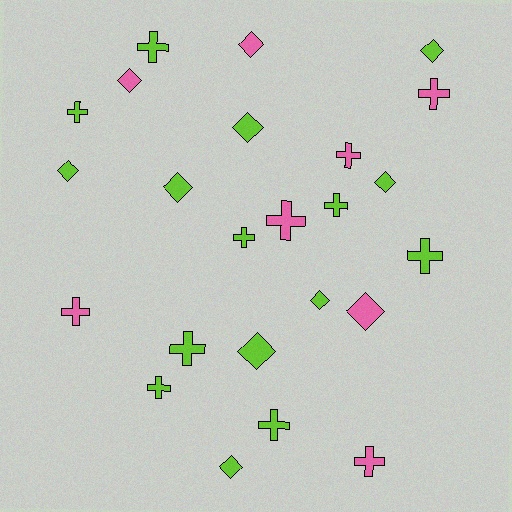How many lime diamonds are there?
There are 8 lime diamonds.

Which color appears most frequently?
Lime, with 16 objects.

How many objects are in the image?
There are 24 objects.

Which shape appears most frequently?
Cross, with 13 objects.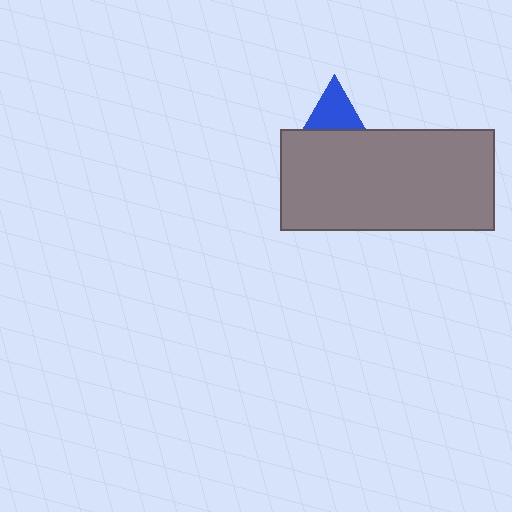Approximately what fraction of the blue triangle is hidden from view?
Roughly 65% of the blue triangle is hidden behind the gray rectangle.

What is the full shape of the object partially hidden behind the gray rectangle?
The partially hidden object is a blue triangle.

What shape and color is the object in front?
The object in front is a gray rectangle.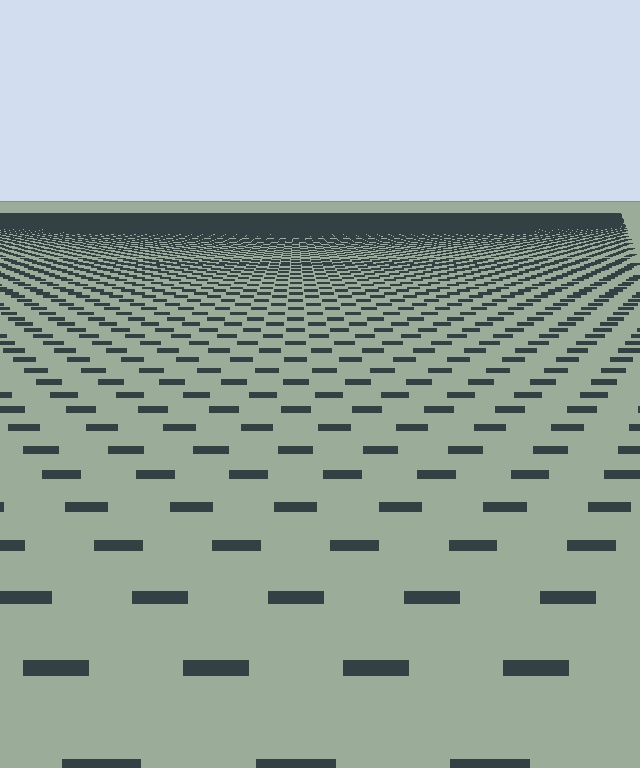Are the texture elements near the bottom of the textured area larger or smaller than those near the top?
Larger. Near the bottom, elements are closer to the viewer and appear at a bigger on-screen size.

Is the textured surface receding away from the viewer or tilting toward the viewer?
The surface is receding away from the viewer. Texture elements get smaller and denser toward the top.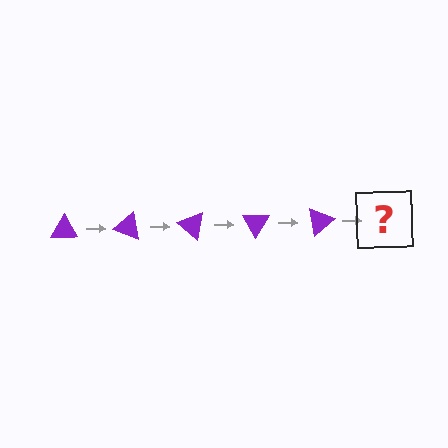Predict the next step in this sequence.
The next step is a purple triangle rotated 100 degrees.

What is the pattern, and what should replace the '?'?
The pattern is that the triangle rotates 20 degrees each step. The '?' should be a purple triangle rotated 100 degrees.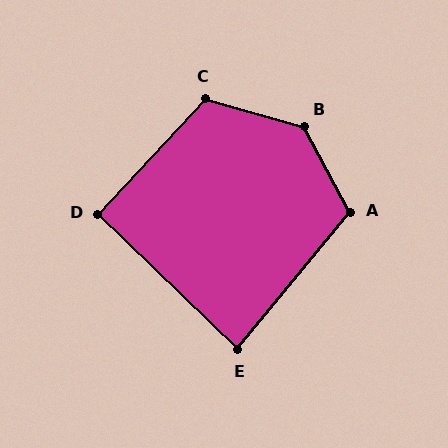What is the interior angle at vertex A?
Approximately 113 degrees (obtuse).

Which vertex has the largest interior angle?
B, at approximately 133 degrees.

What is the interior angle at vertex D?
Approximately 91 degrees (approximately right).